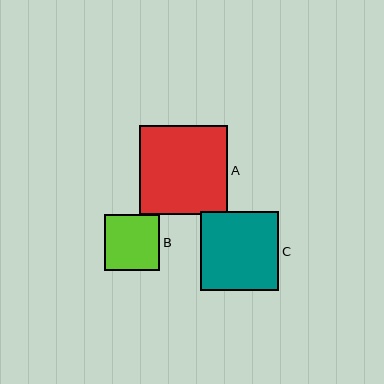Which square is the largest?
Square A is the largest with a size of approximately 89 pixels.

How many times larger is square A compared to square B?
Square A is approximately 1.6 times the size of square B.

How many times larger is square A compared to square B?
Square A is approximately 1.6 times the size of square B.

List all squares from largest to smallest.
From largest to smallest: A, C, B.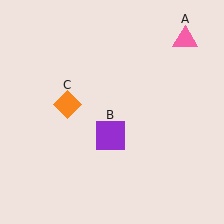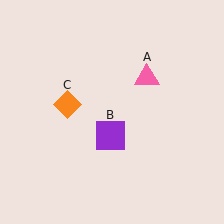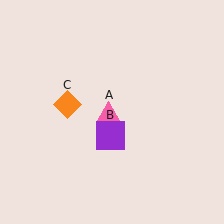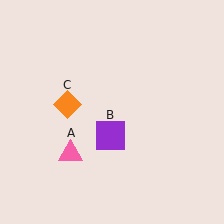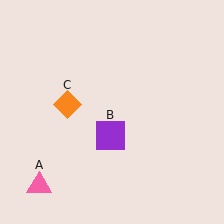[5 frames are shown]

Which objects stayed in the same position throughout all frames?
Purple square (object B) and orange diamond (object C) remained stationary.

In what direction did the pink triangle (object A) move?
The pink triangle (object A) moved down and to the left.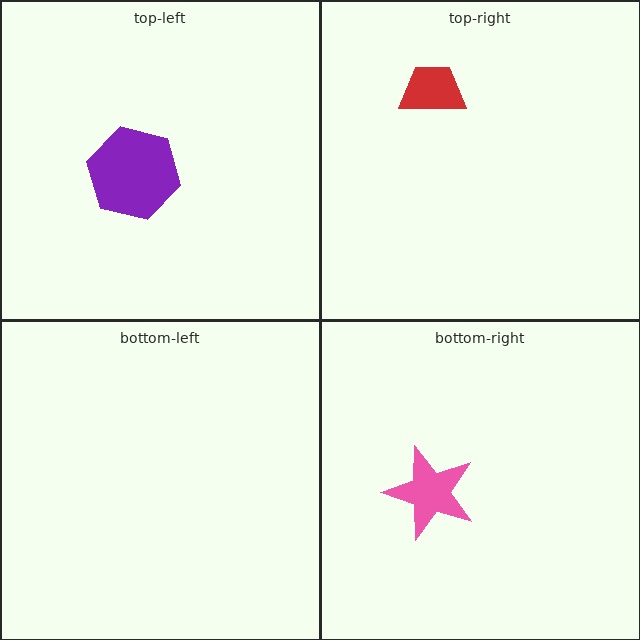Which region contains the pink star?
The bottom-right region.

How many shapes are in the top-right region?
1.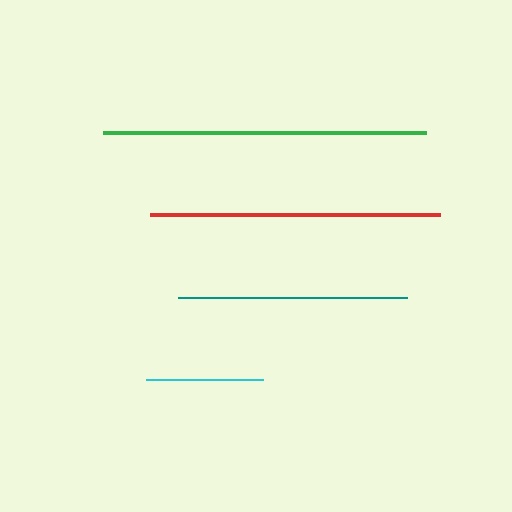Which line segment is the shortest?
The cyan line is the shortest at approximately 117 pixels.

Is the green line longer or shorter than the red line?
The green line is longer than the red line.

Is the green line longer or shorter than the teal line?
The green line is longer than the teal line.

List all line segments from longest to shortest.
From longest to shortest: green, red, teal, cyan.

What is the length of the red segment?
The red segment is approximately 290 pixels long.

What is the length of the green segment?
The green segment is approximately 323 pixels long.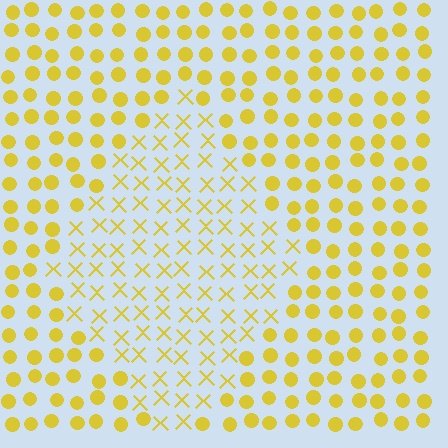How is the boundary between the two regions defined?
The boundary is defined by a change in element shape: X marks inside vs. circles outside. All elements share the same color and spacing.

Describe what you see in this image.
The image is filled with small yellow elements arranged in a uniform grid. A diamond-shaped region contains X marks, while the surrounding area contains circles. The boundary is defined purely by the change in element shape.